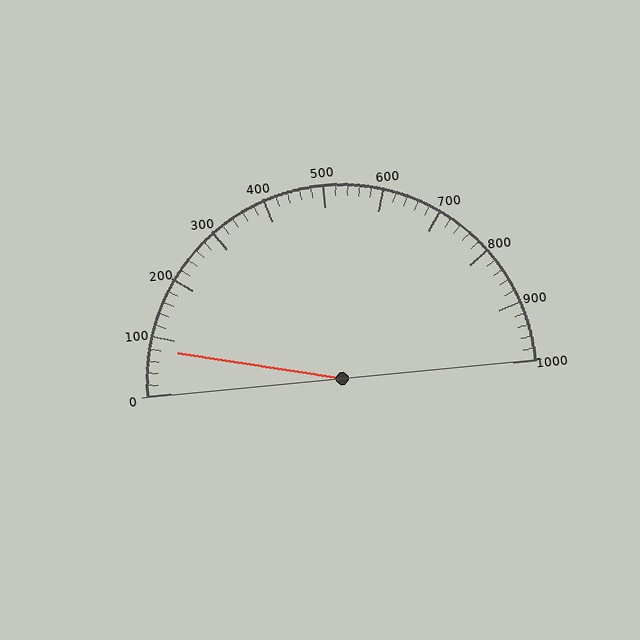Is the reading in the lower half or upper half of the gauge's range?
The reading is in the lower half of the range (0 to 1000).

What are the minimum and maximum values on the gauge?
The gauge ranges from 0 to 1000.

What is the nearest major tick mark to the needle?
The nearest major tick mark is 100.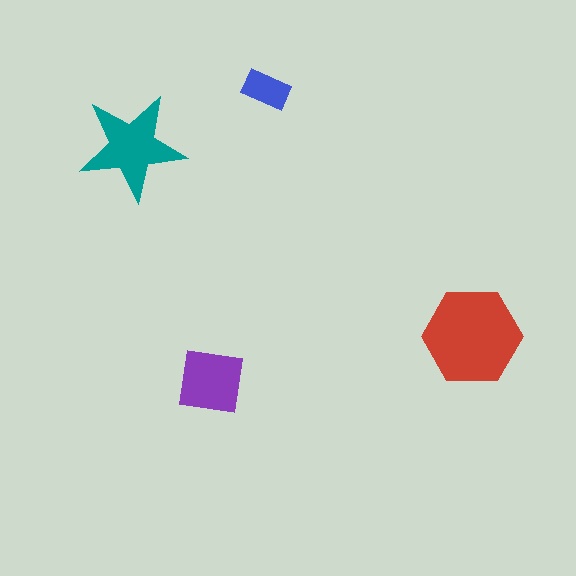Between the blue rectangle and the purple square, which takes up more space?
The purple square.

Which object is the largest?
The red hexagon.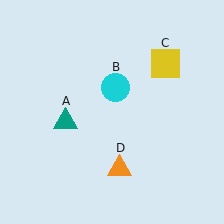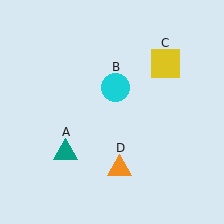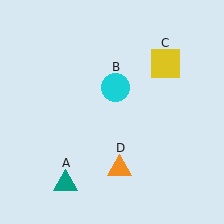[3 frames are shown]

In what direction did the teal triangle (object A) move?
The teal triangle (object A) moved down.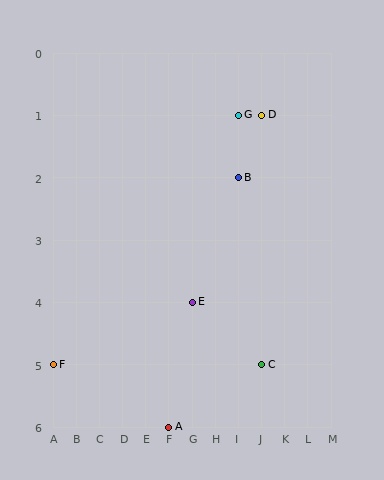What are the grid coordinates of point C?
Point C is at grid coordinates (J, 5).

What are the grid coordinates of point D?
Point D is at grid coordinates (J, 1).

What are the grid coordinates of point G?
Point G is at grid coordinates (I, 1).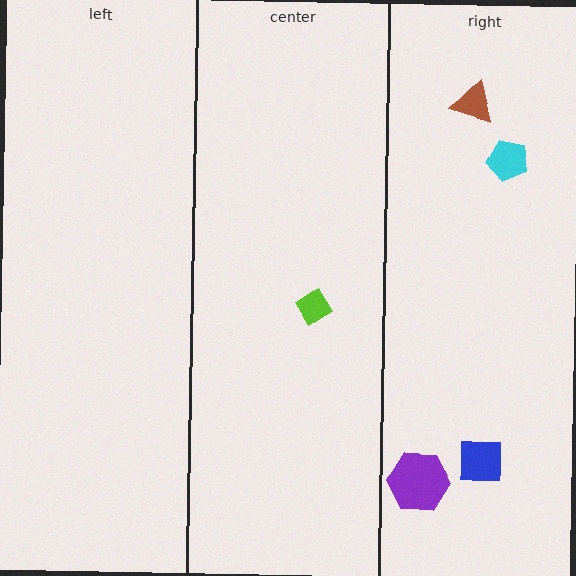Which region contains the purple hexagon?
The right region.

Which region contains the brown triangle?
The right region.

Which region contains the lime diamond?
The center region.